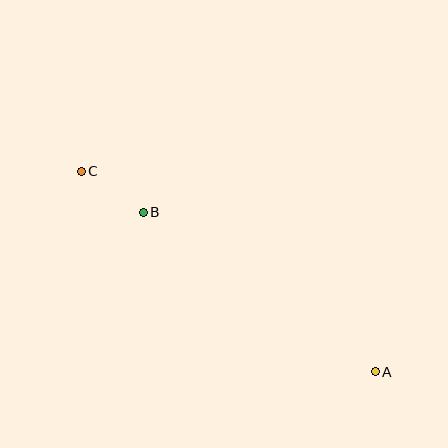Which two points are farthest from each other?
Points A and C are farthest from each other.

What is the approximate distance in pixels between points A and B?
The distance between A and B is approximately 281 pixels.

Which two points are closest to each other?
Points B and C are closest to each other.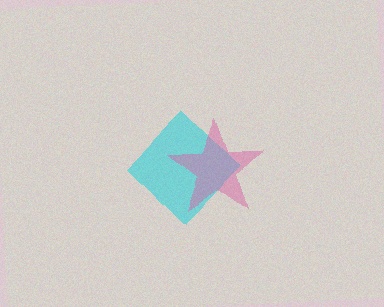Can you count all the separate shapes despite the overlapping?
Yes, there are 2 separate shapes.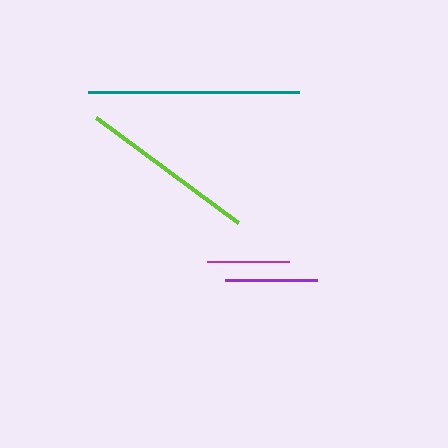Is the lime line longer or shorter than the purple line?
The lime line is longer than the purple line.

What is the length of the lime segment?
The lime segment is approximately 176 pixels long.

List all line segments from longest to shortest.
From longest to shortest: teal, lime, purple, magenta.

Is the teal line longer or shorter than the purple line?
The teal line is longer than the purple line.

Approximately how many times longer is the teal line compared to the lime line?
The teal line is approximately 1.2 times the length of the lime line.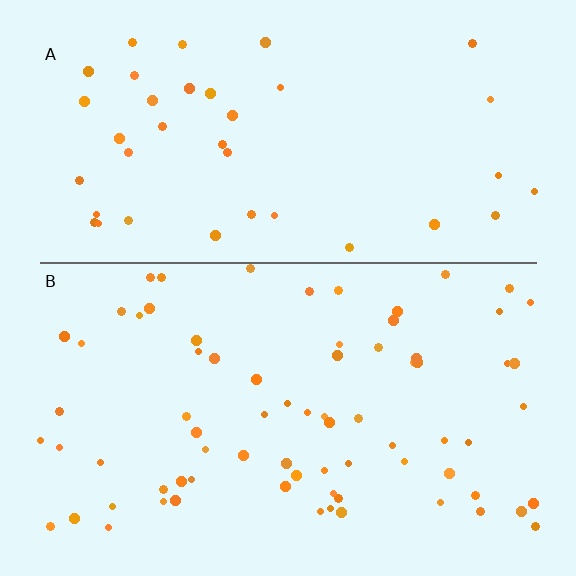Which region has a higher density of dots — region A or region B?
B (the bottom).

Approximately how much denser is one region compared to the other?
Approximately 1.9× — region B over region A.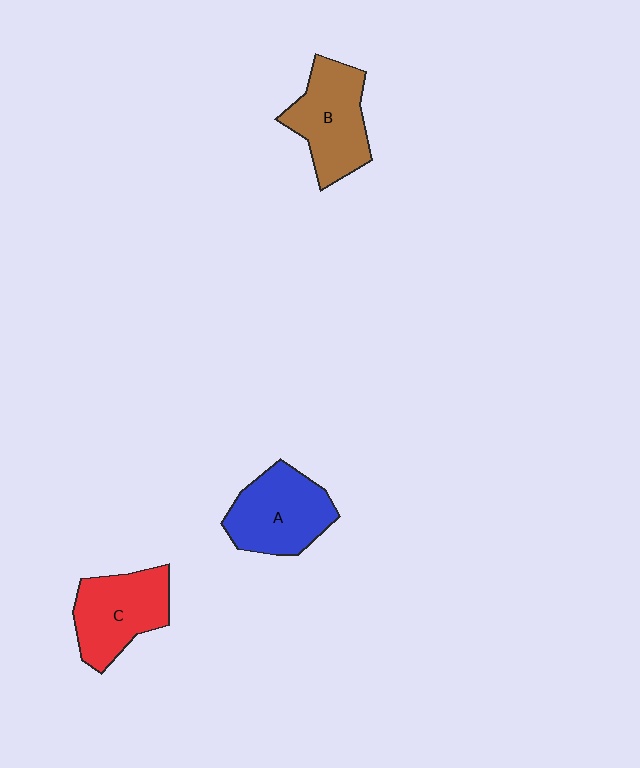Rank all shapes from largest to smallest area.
From largest to smallest: A (blue), B (brown), C (red).